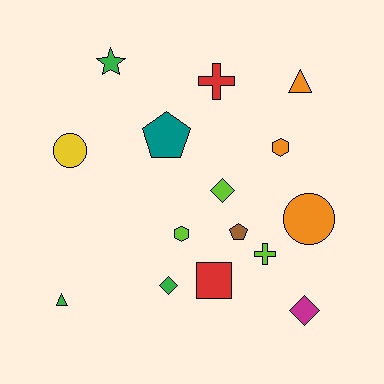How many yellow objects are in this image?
There is 1 yellow object.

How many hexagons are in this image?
There are 2 hexagons.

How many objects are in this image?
There are 15 objects.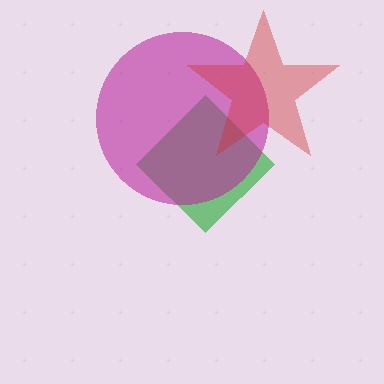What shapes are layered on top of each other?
The layered shapes are: a green diamond, a magenta circle, a red star.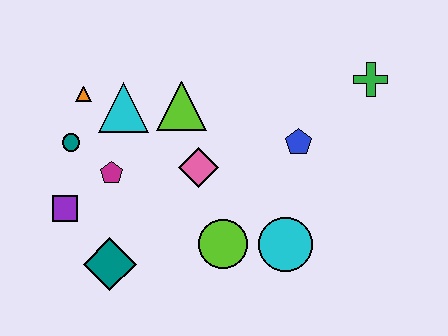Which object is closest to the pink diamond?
The lime triangle is closest to the pink diamond.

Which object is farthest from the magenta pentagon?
The green cross is farthest from the magenta pentagon.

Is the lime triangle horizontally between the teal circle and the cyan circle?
Yes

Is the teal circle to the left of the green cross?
Yes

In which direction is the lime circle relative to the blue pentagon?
The lime circle is below the blue pentagon.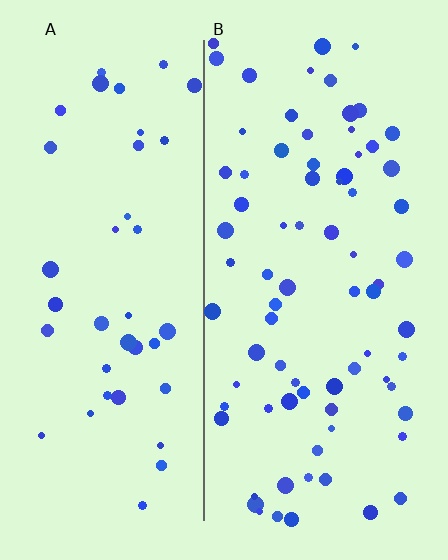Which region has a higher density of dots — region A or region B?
B (the right).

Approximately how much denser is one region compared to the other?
Approximately 1.8× — region B over region A.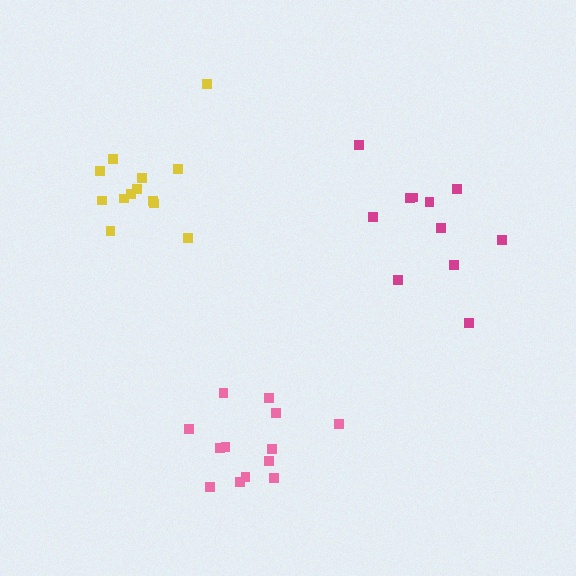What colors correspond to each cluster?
The clusters are colored: yellow, pink, magenta.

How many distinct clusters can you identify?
There are 3 distinct clusters.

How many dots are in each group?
Group 1: 13 dots, Group 2: 13 dots, Group 3: 11 dots (37 total).